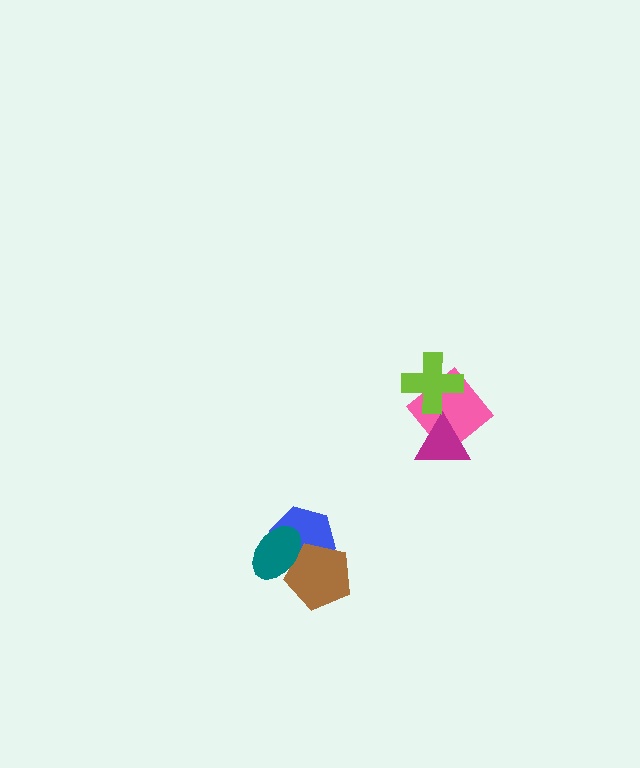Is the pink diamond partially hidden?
Yes, it is partially covered by another shape.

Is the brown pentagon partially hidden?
Yes, it is partially covered by another shape.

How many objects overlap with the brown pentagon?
2 objects overlap with the brown pentagon.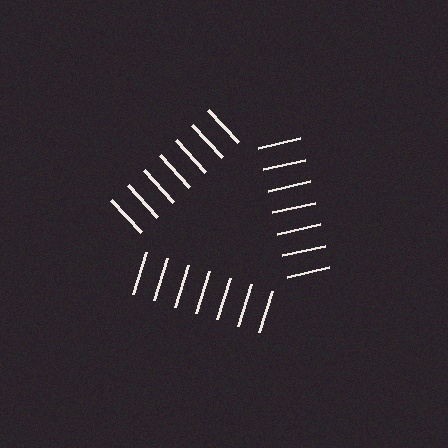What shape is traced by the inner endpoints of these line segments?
An illusory triangle — the line segments terminate on its edges but no continuous stroke is drawn.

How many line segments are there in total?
21 — 7 along each of the 3 edges.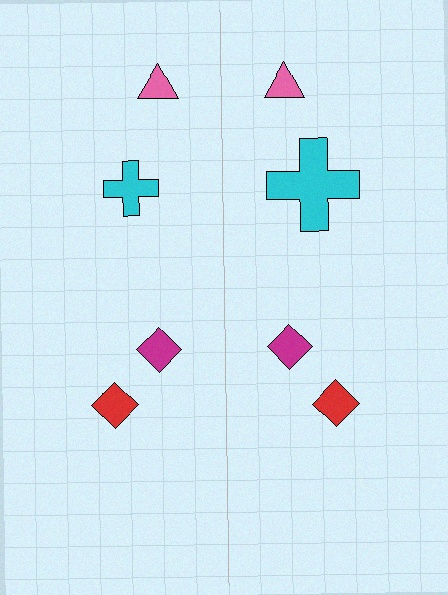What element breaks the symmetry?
The cyan cross on the right side has a different size than its mirror counterpart.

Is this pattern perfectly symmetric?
No, the pattern is not perfectly symmetric. The cyan cross on the right side has a different size than its mirror counterpart.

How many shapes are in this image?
There are 8 shapes in this image.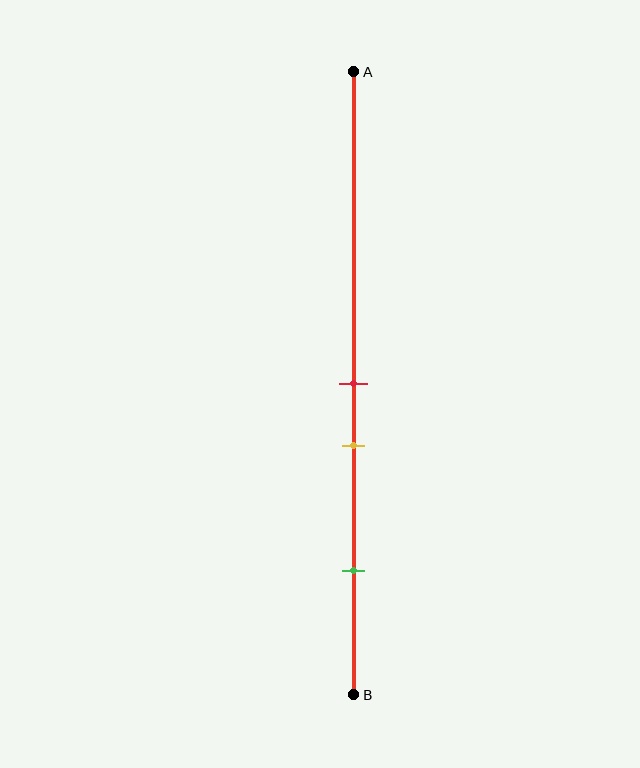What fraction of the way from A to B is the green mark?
The green mark is approximately 80% (0.8) of the way from A to B.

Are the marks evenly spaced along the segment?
No, the marks are not evenly spaced.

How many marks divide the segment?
There are 3 marks dividing the segment.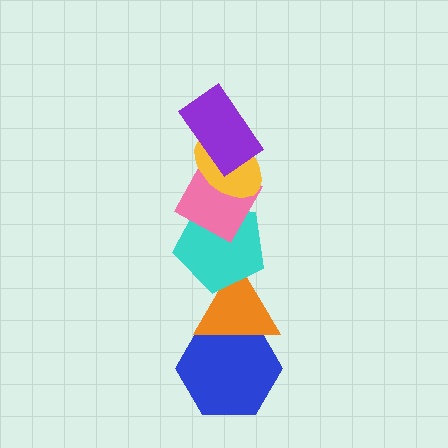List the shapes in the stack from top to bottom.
From top to bottom: the purple rectangle, the yellow ellipse, the pink diamond, the cyan pentagon, the orange triangle, the blue hexagon.